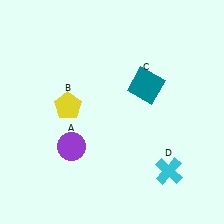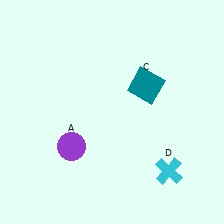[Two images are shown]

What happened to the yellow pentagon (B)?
The yellow pentagon (B) was removed in Image 2. It was in the top-left area of Image 1.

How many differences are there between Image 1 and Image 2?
There is 1 difference between the two images.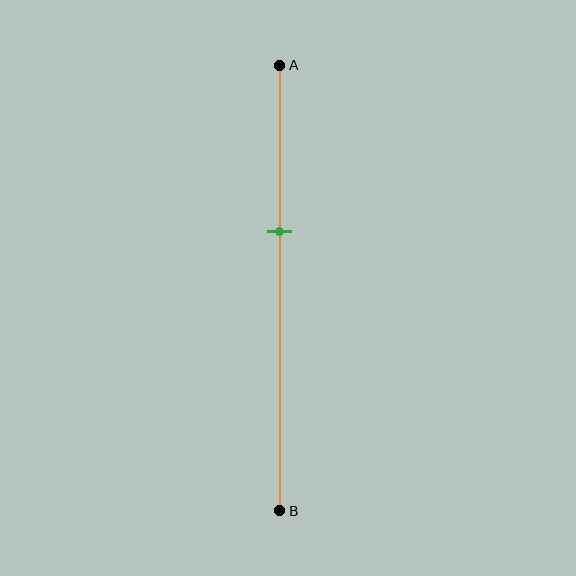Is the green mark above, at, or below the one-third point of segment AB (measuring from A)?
The green mark is below the one-third point of segment AB.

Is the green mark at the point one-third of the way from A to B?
No, the mark is at about 35% from A, not at the 33% one-third point.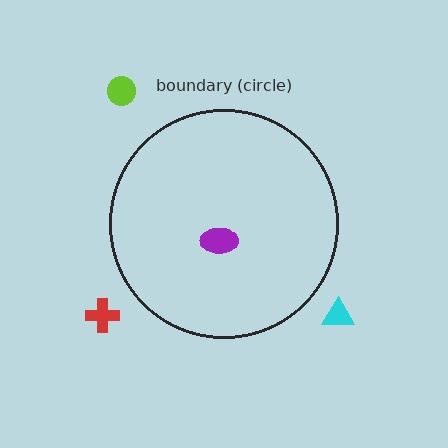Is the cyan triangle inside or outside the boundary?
Outside.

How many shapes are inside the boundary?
1 inside, 3 outside.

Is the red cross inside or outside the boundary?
Outside.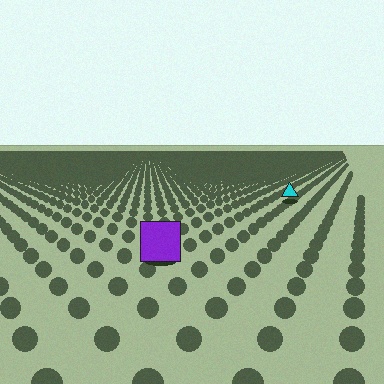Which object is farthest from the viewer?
The cyan triangle is farthest from the viewer. It appears smaller and the ground texture around it is denser.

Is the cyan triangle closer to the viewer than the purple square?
No. The purple square is closer — you can tell from the texture gradient: the ground texture is coarser near it.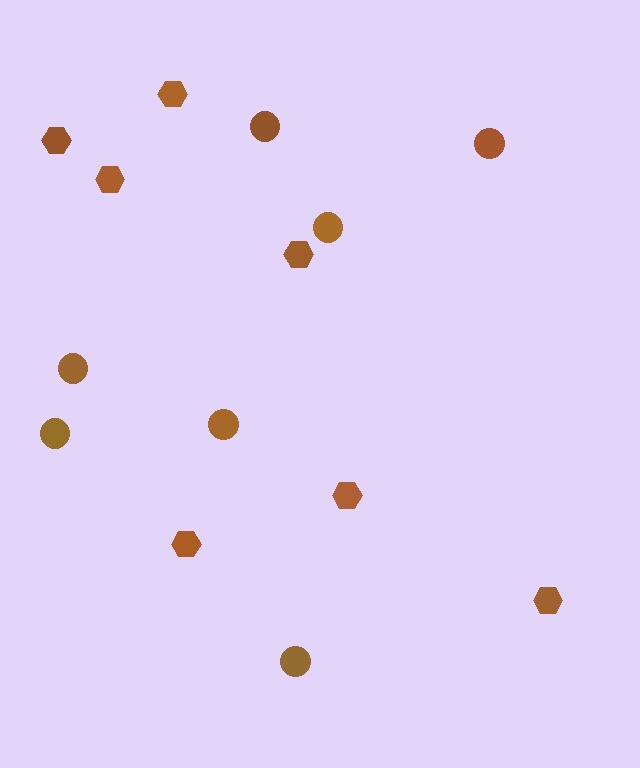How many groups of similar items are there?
There are 2 groups: one group of hexagons (7) and one group of circles (7).